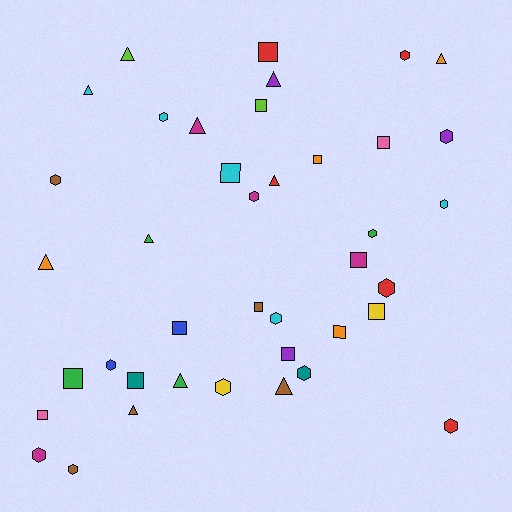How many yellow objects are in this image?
There are 2 yellow objects.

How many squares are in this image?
There are 14 squares.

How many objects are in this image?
There are 40 objects.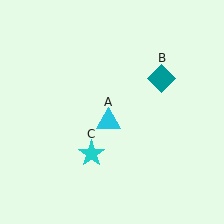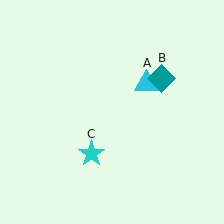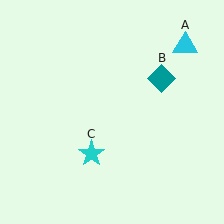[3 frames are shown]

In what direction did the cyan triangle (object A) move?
The cyan triangle (object A) moved up and to the right.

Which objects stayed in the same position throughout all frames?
Teal diamond (object B) and cyan star (object C) remained stationary.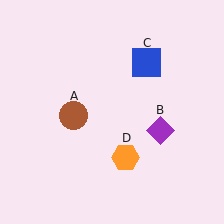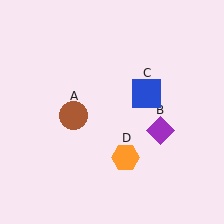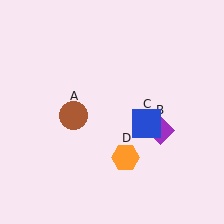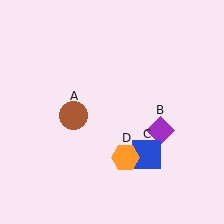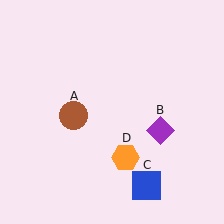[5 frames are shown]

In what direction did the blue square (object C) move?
The blue square (object C) moved down.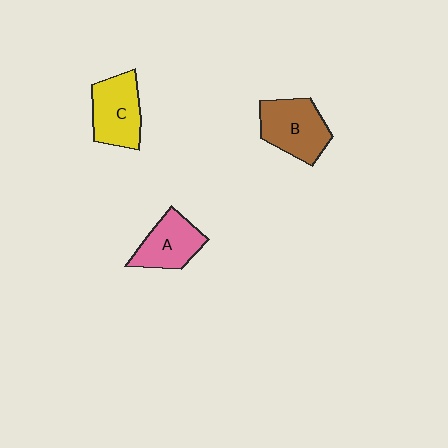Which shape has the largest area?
Shape B (brown).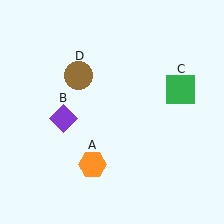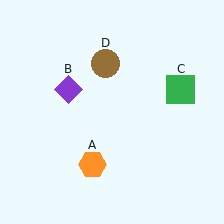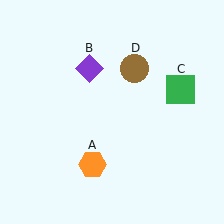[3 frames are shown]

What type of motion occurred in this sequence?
The purple diamond (object B), brown circle (object D) rotated clockwise around the center of the scene.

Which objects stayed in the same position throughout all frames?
Orange hexagon (object A) and green square (object C) remained stationary.